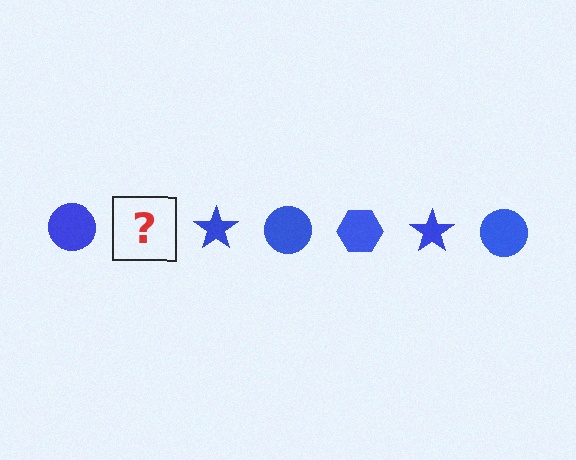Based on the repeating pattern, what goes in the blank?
The blank should be a blue hexagon.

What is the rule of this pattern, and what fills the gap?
The rule is that the pattern cycles through circle, hexagon, star shapes in blue. The gap should be filled with a blue hexagon.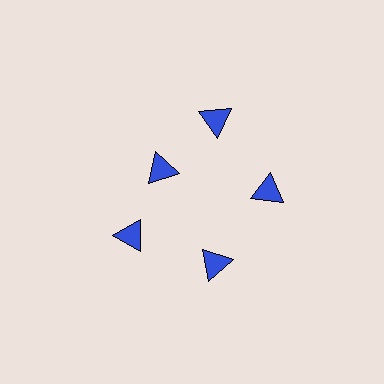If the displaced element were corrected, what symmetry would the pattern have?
It would have 5-fold rotational symmetry — the pattern would map onto itself every 72 degrees.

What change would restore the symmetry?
The symmetry would be restored by moving it outward, back onto the ring so that all 5 triangles sit at equal angles and equal distance from the center.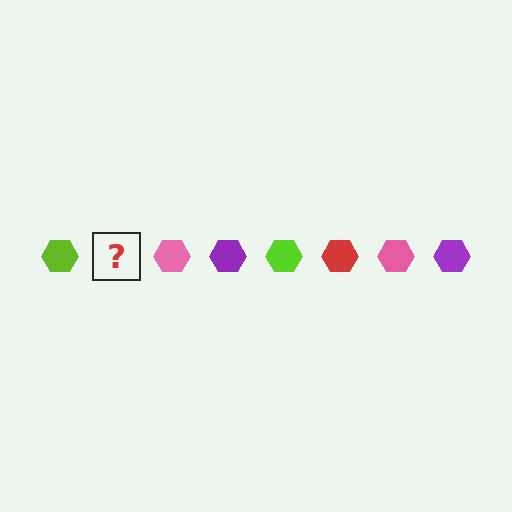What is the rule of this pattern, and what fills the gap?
The rule is that the pattern cycles through lime, red, pink, purple hexagons. The gap should be filled with a red hexagon.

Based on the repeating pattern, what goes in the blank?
The blank should be a red hexagon.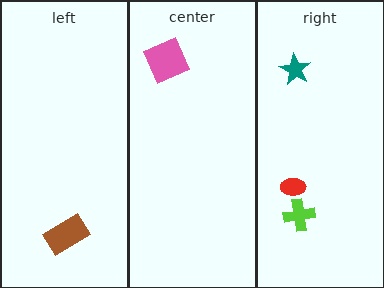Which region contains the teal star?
The right region.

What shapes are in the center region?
The pink square.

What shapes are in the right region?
The red ellipse, the lime cross, the teal star.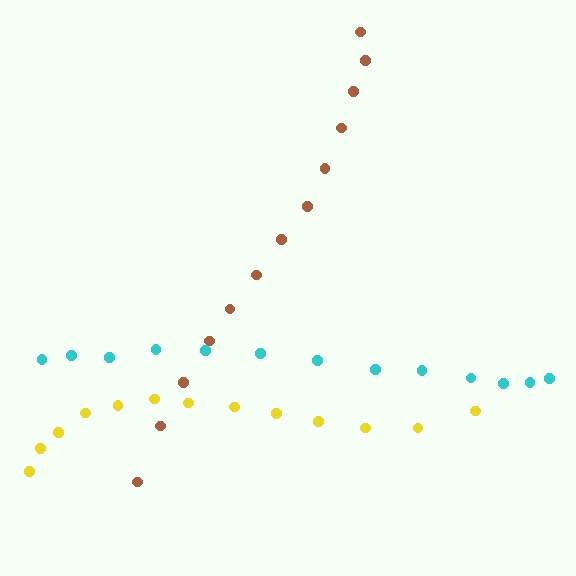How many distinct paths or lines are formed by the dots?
There are 3 distinct paths.